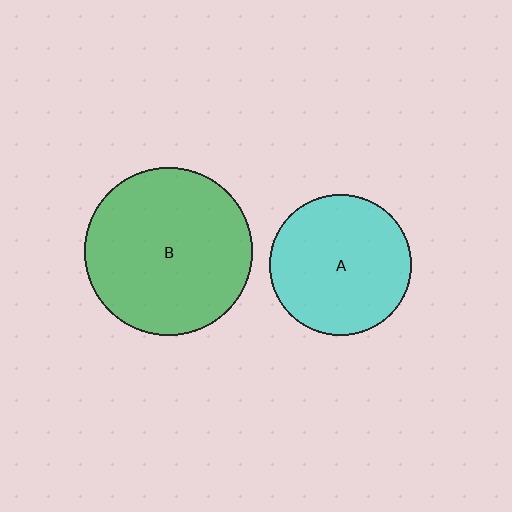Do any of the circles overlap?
No, none of the circles overlap.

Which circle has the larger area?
Circle B (green).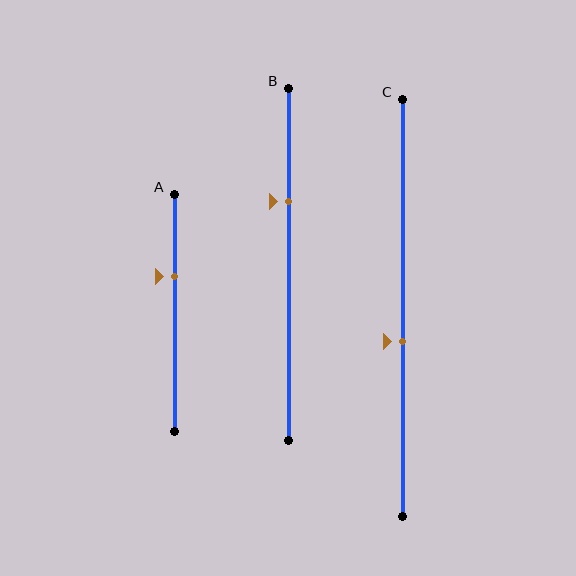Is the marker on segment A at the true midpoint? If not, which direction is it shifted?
No, the marker on segment A is shifted upward by about 15% of the segment length.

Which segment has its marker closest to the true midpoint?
Segment C has its marker closest to the true midpoint.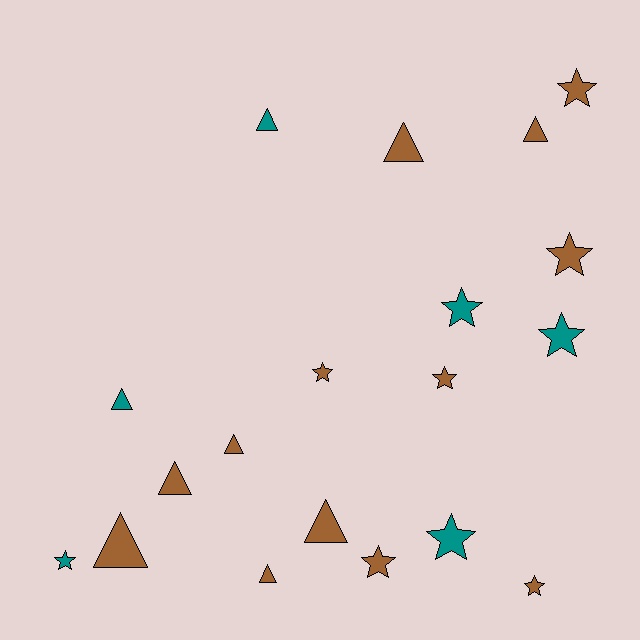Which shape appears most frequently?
Star, with 10 objects.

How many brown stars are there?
There are 6 brown stars.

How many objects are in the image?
There are 19 objects.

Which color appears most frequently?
Brown, with 13 objects.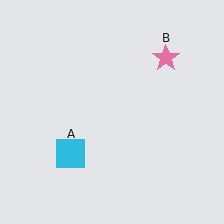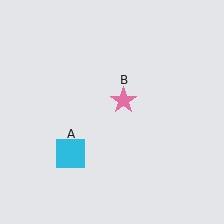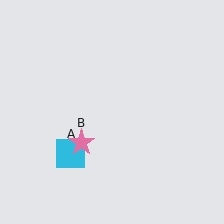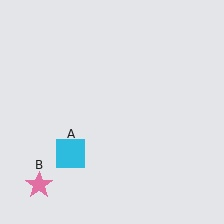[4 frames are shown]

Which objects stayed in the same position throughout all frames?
Cyan square (object A) remained stationary.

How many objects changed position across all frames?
1 object changed position: pink star (object B).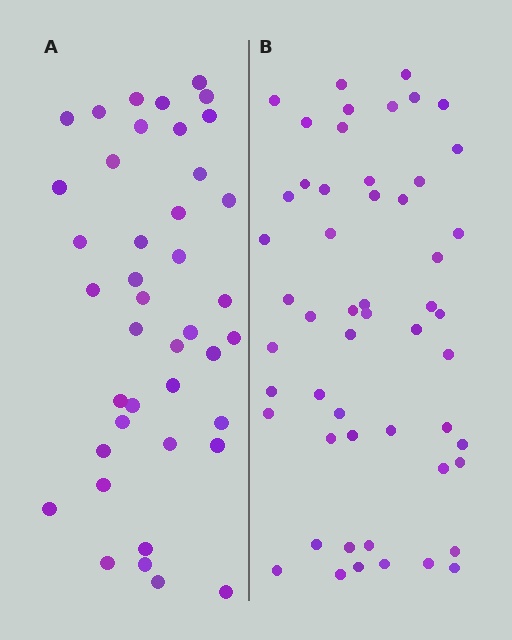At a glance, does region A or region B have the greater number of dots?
Region B (the right region) has more dots.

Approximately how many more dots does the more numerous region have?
Region B has roughly 12 or so more dots than region A.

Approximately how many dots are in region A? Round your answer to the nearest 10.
About 40 dots. (The exact count is 41, which rounds to 40.)